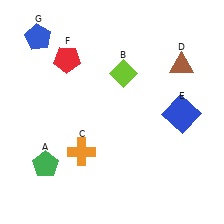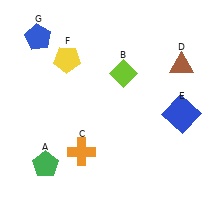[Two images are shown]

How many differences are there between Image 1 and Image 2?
There is 1 difference between the two images.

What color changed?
The pentagon (F) changed from red in Image 1 to yellow in Image 2.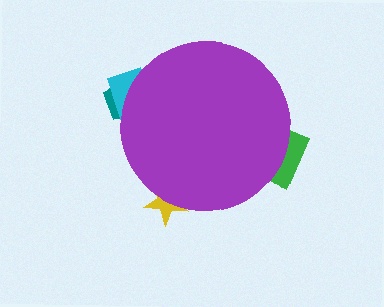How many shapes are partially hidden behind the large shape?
4 shapes are partially hidden.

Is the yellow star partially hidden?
Yes, the yellow star is partially hidden behind the purple circle.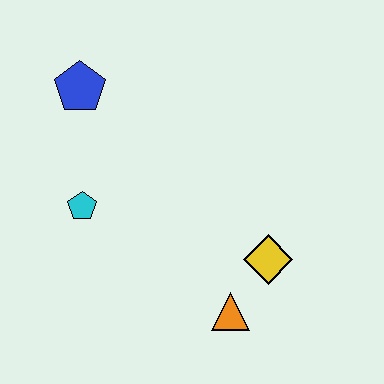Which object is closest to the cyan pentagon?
The blue pentagon is closest to the cyan pentagon.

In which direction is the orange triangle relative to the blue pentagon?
The orange triangle is below the blue pentagon.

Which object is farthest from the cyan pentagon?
The yellow diamond is farthest from the cyan pentagon.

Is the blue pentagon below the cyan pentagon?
No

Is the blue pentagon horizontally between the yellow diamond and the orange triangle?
No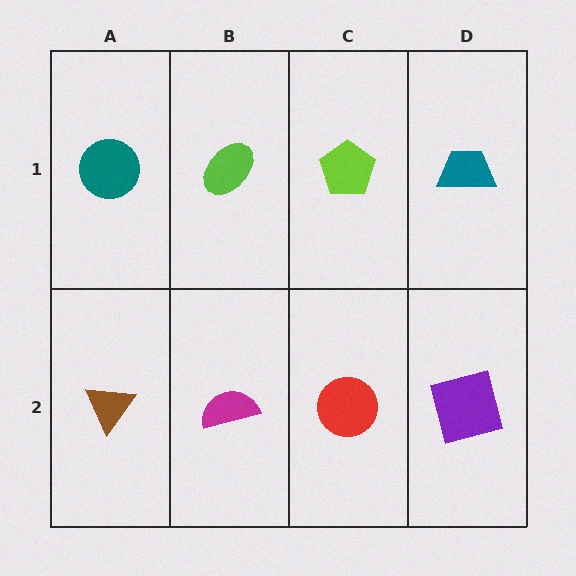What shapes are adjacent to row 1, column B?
A magenta semicircle (row 2, column B), a teal circle (row 1, column A), a lime pentagon (row 1, column C).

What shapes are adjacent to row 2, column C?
A lime pentagon (row 1, column C), a magenta semicircle (row 2, column B), a purple square (row 2, column D).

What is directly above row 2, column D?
A teal trapezoid.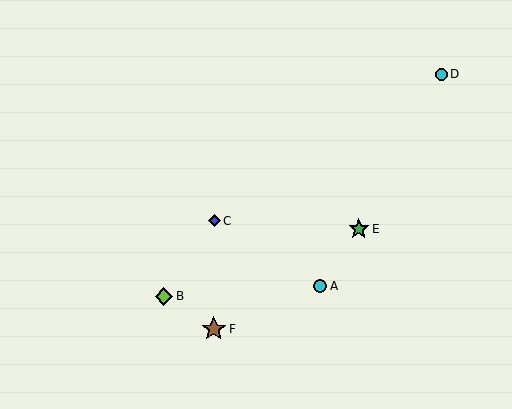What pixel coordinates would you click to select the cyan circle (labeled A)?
Click at (320, 286) to select the cyan circle A.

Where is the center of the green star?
The center of the green star is at (359, 229).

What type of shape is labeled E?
Shape E is a green star.